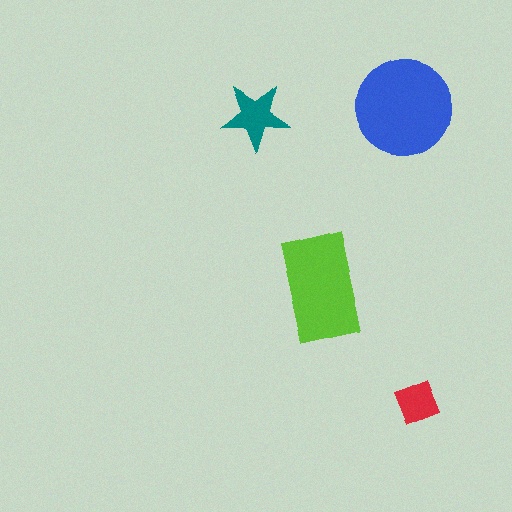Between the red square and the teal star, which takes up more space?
The teal star.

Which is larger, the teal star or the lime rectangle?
The lime rectangle.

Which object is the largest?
The blue circle.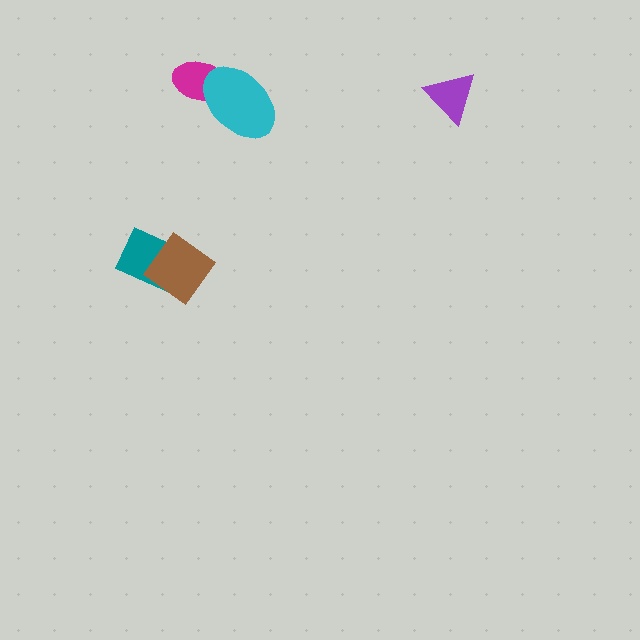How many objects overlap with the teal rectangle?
1 object overlaps with the teal rectangle.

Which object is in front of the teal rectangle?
The brown diamond is in front of the teal rectangle.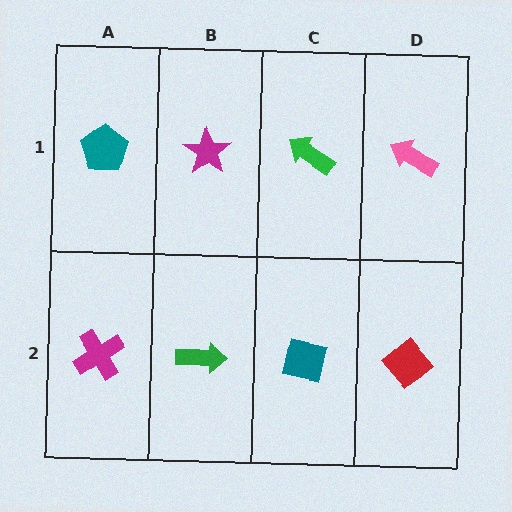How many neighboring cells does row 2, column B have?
3.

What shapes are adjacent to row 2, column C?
A green arrow (row 1, column C), a green arrow (row 2, column B), a red diamond (row 2, column D).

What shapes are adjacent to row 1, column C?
A teal square (row 2, column C), a magenta star (row 1, column B), a pink arrow (row 1, column D).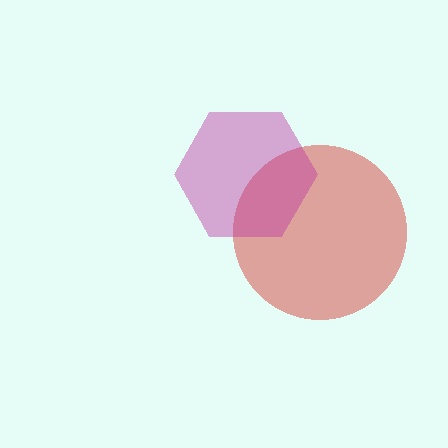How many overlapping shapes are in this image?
There are 2 overlapping shapes in the image.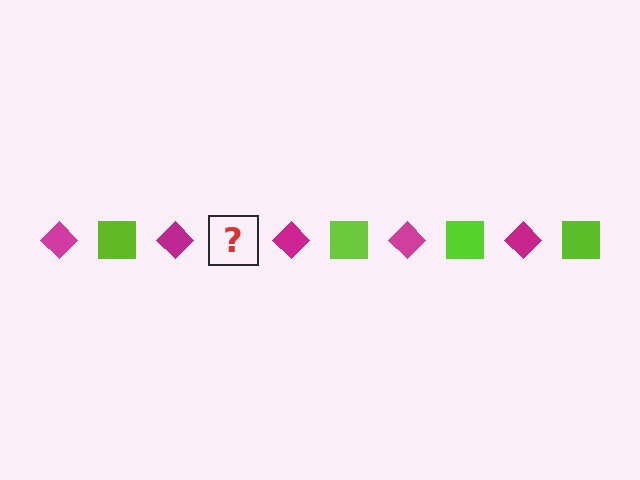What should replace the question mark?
The question mark should be replaced with a lime square.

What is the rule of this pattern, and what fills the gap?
The rule is that the pattern alternates between magenta diamond and lime square. The gap should be filled with a lime square.